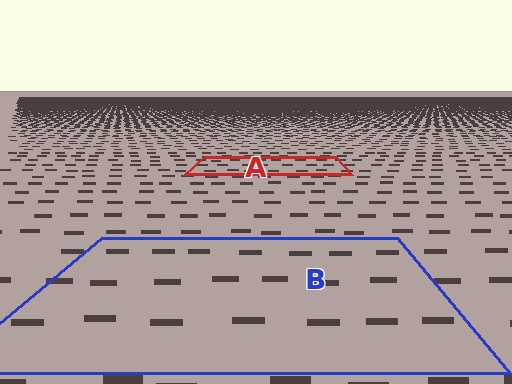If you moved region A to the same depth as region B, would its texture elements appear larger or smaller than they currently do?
They would appear larger. At a closer depth, the same texture elements are projected at a bigger on-screen size.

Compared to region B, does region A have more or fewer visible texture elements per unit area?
Region A has more texture elements per unit area — they are packed more densely because it is farther away.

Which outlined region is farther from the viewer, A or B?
Region A is farther from the viewer — the texture elements inside it appear smaller and more densely packed.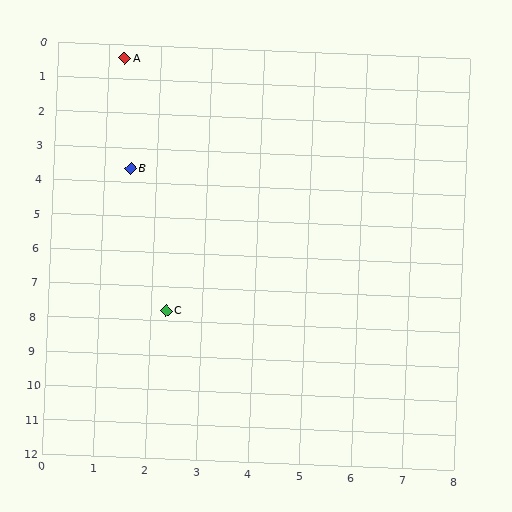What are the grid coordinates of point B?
Point B is at approximately (1.5, 3.6).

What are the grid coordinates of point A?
Point A is at approximately (1.3, 0.4).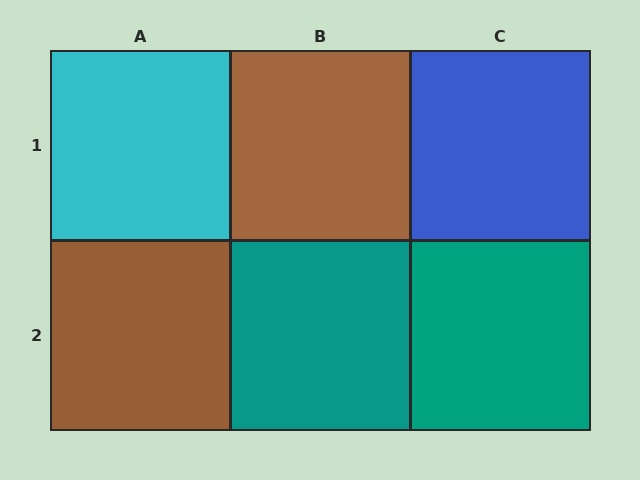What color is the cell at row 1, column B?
Brown.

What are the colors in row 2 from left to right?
Brown, teal, teal.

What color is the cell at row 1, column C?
Blue.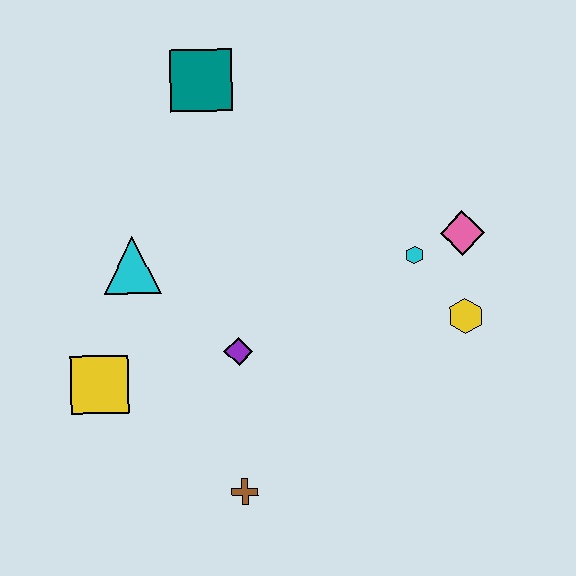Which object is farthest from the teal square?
The brown cross is farthest from the teal square.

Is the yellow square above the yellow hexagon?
No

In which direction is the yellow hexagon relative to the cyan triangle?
The yellow hexagon is to the right of the cyan triangle.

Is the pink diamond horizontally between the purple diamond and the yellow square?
No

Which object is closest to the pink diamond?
The cyan hexagon is closest to the pink diamond.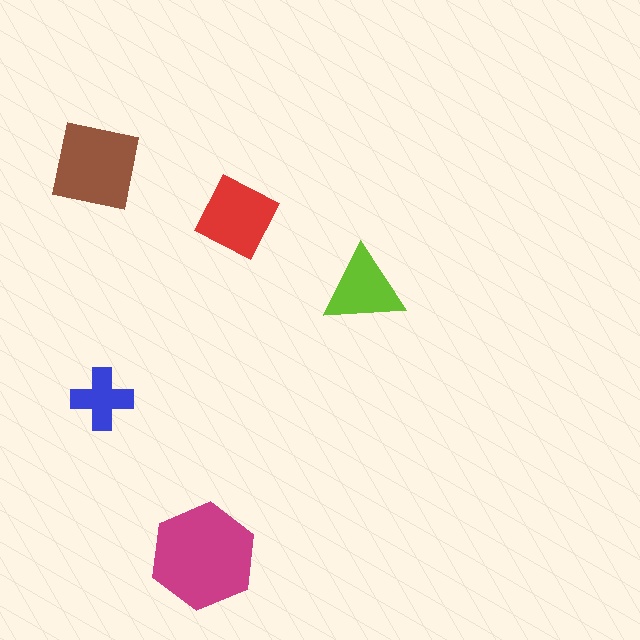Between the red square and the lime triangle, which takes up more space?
The red square.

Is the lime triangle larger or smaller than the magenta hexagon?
Smaller.